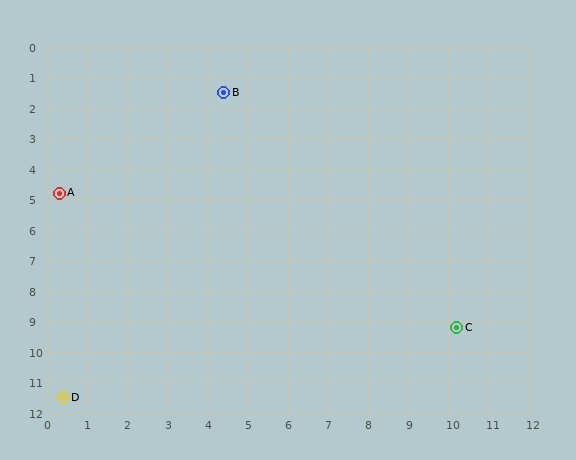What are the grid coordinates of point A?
Point A is at approximately (0.3, 4.8).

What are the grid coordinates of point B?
Point B is at approximately (4.4, 1.5).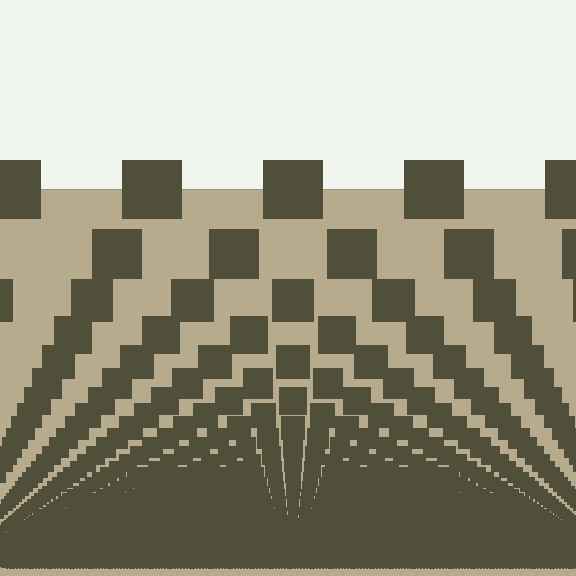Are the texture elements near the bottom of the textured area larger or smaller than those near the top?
Smaller. The gradient is inverted — elements near the bottom are smaller and denser.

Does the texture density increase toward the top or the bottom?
Density increases toward the bottom.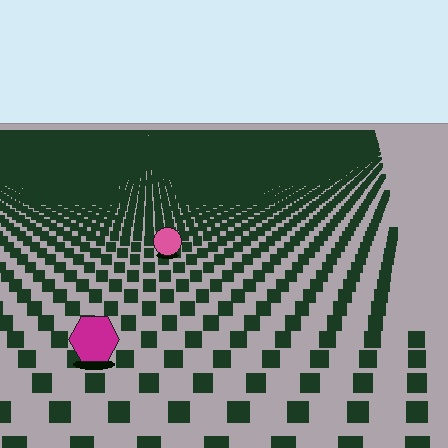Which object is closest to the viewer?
The magenta hexagon is closest. The texture marks near it are larger and more spread out.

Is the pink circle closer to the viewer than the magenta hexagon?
No. The magenta hexagon is closer — you can tell from the texture gradient: the ground texture is coarser near it.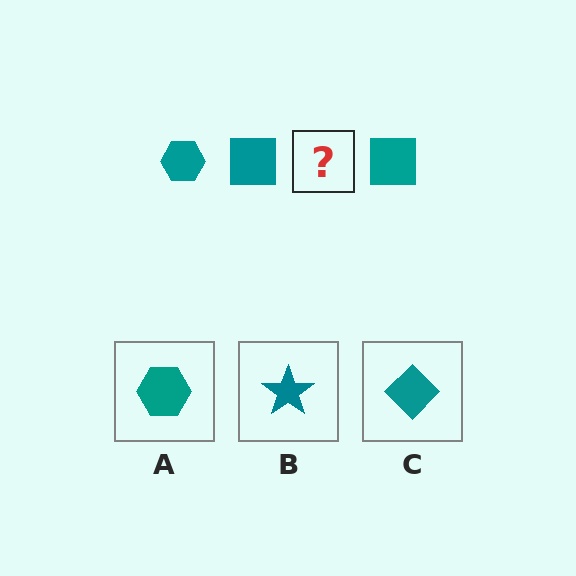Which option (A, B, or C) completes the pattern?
A.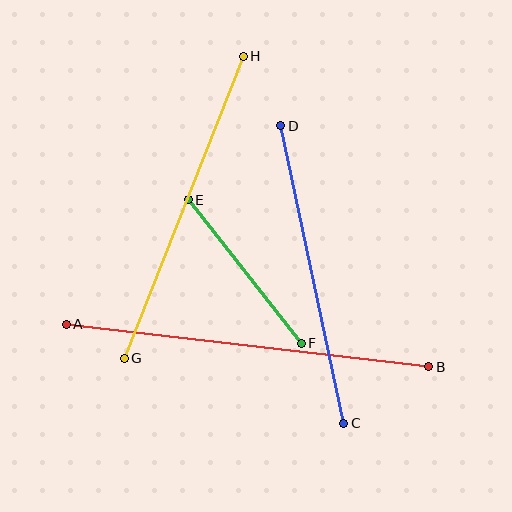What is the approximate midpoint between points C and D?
The midpoint is at approximately (312, 274) pixels.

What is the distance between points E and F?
The distance is approximately 182 pixels.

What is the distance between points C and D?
The distance is approximately 304 pixels.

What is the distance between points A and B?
The distance is approximately 365 pixels.